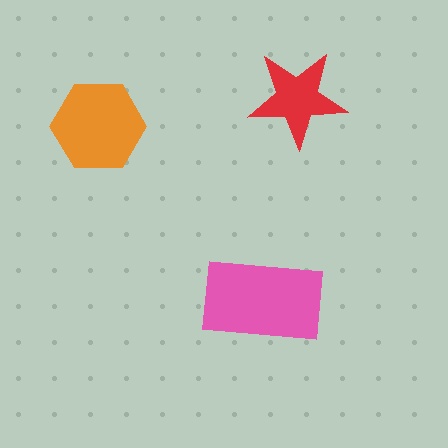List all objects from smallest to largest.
The red star, the orange hexagon, the pink rectangle.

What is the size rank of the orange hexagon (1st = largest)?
2nd.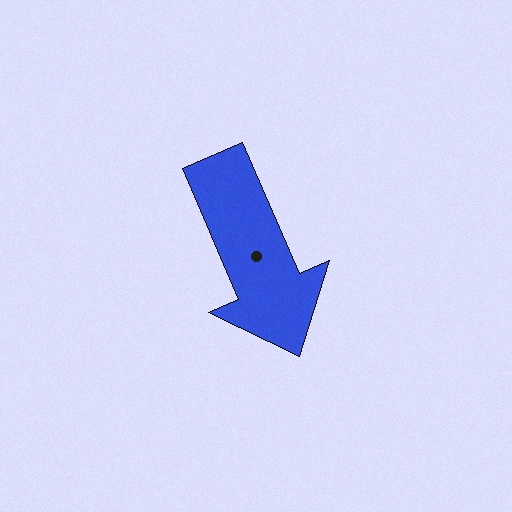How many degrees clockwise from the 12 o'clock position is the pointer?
Approximately 157 degrees.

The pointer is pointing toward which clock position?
Roughly 5 o'clock.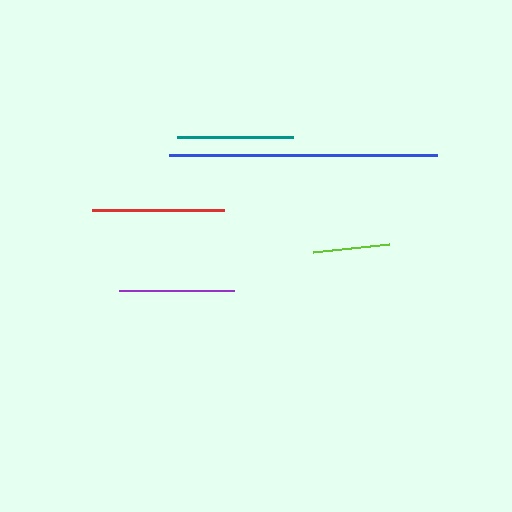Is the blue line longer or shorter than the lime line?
The blue line is longer than the lime line.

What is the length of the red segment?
The red segment is approximately 132 pixels long.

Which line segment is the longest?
The blue line is the longest at approximately 268 pixels.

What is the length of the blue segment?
The blue segment is approximately 268 pixels long.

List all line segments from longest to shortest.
From longest to shortest: blue, red, teal, purple, lime.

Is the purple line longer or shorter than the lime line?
The purple line is longer than the lime line.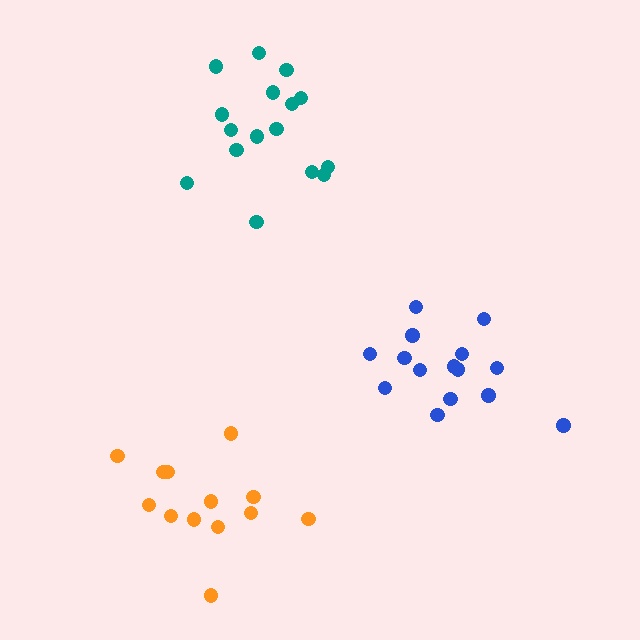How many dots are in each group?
Group 1: 15 dots, Group 2: 16 dots, Group 3: 13 dots (44 total).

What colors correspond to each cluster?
The clusters are colored: blue, teal, orange.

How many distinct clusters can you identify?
There are 3 distinct clusters.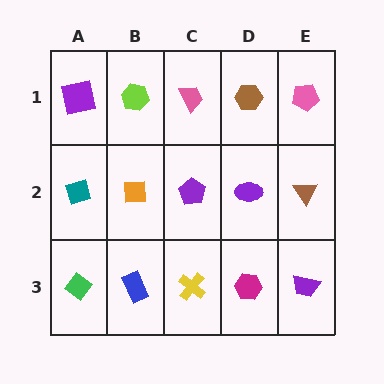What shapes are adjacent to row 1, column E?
A brown triangle (row 2, column E), a brown hexagon (row 1, column D).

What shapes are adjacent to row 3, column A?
A teal diamond (row 2, column A), a blue rectangle (row 3, column B).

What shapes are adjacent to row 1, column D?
A purple ellipse (row 2, column D), a pink trapezoid (row 1, column C), a pink pentagon (row 1, column E).